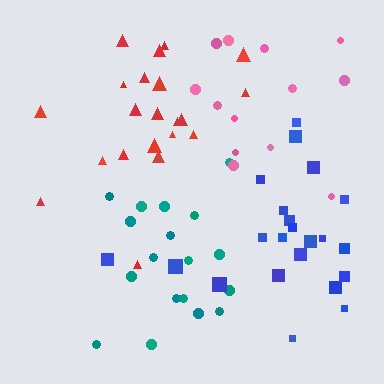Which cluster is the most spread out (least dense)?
Pink.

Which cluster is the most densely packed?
Teal.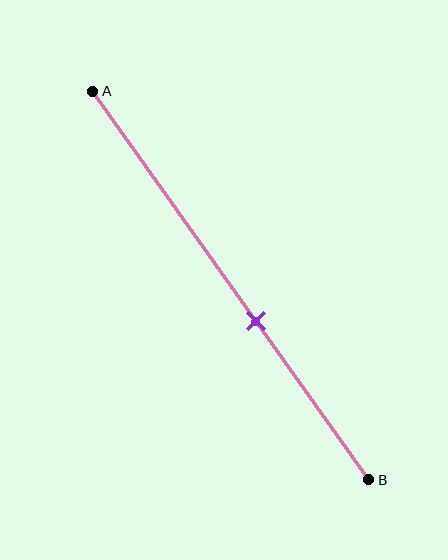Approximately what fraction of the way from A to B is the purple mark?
The purple mark is approximately 60% of the way from A to B.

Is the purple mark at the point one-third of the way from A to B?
No, the mark is at about 60% from A, not at the 33% one-third point.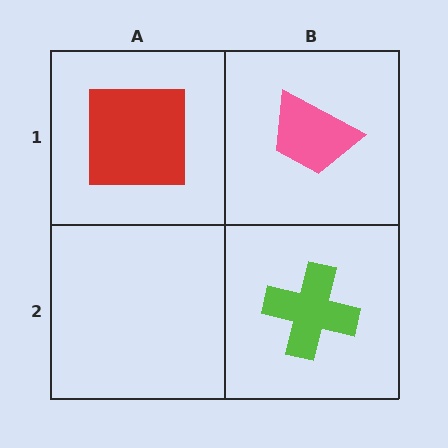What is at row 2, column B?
A lime cross.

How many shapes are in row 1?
2 shapes.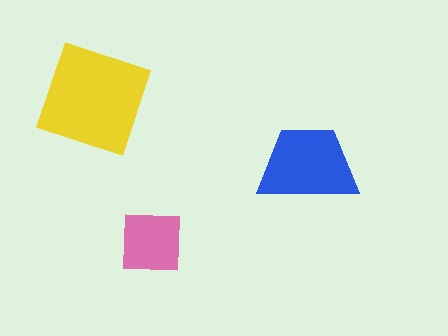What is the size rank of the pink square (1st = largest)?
3rd.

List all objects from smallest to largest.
The pink square, the blue trapezoid, the yellow diamond.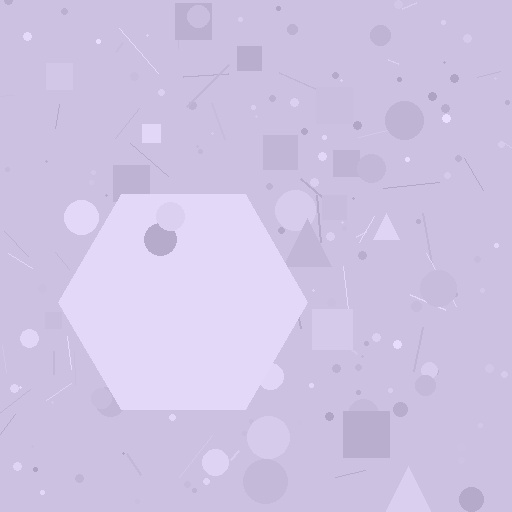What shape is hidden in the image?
A hexagon is hidden in the image.